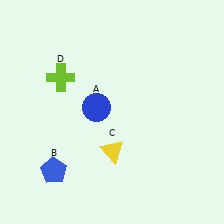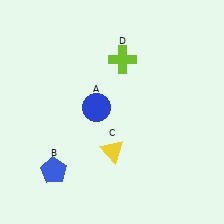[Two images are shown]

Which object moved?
The lime cross (D) moved right.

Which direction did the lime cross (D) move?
The lime cross (D) moved right.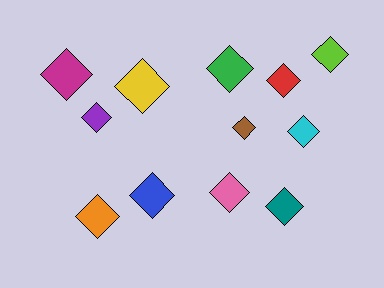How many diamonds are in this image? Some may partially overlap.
There are 12 diamonds.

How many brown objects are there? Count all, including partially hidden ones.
There is 1 brown object.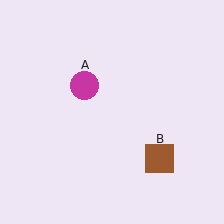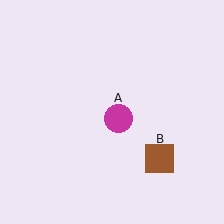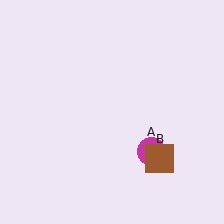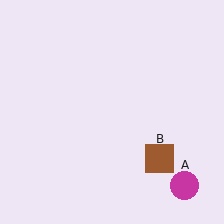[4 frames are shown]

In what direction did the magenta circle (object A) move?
The magenta circle (object A) moved down and to the right.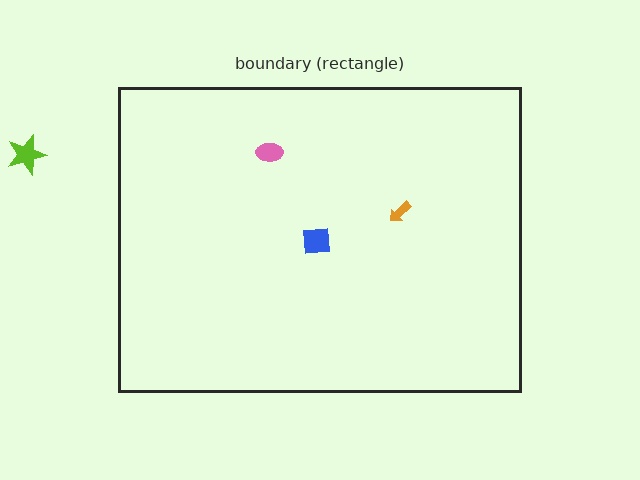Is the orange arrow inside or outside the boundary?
Inside.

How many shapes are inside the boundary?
3 inside, 1 outside.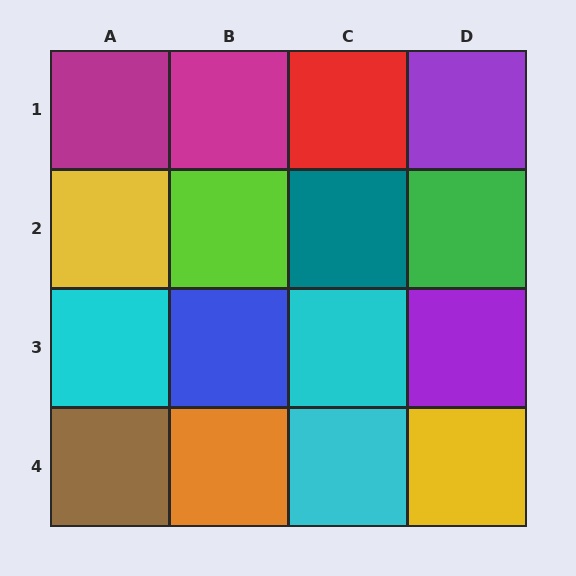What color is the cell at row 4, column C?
Cyan.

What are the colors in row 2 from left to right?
Yellow, lime, teal, green.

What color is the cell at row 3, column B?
Blue.